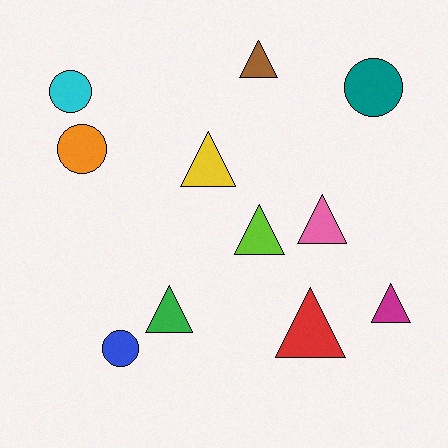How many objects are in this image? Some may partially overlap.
There are 11 objects.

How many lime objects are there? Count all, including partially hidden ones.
There is 1 lime object.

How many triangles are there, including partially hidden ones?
There are 7 triangles.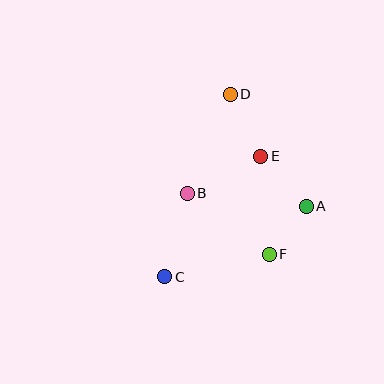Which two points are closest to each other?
Points A and F are closest to each other.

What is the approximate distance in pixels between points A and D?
The distance between A and D is approximately 136 pixels.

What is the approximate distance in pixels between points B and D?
The distance between B and D is approximately 108 pixels.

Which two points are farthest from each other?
Points C and D are farthest from each other.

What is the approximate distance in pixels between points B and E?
The distance between B and E is approximately 83 pixels.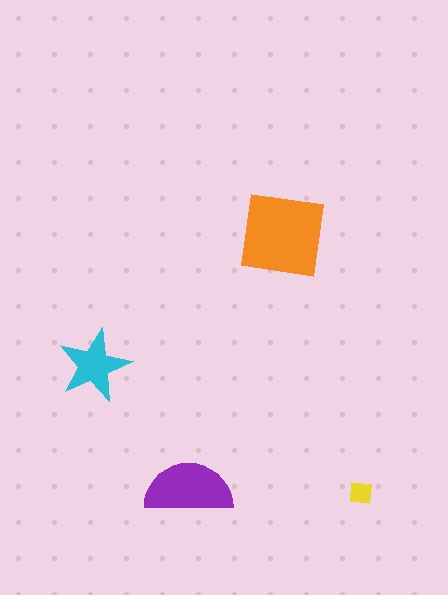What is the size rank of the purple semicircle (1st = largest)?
2nd.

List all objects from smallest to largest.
The yellow square, the cyan star, the purple semicircle, the orange square.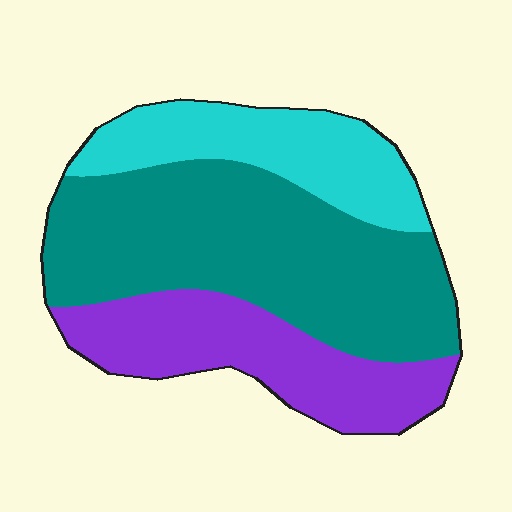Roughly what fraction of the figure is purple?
Purple covers 27% of the figure.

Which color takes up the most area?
Teal, at roughly 50%.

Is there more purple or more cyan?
Purple.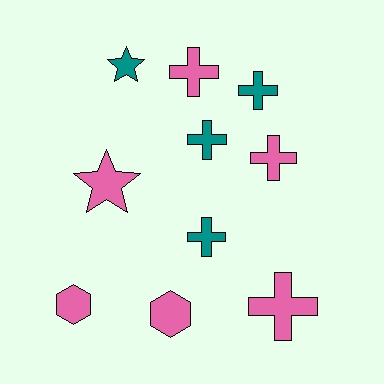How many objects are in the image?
There are 10 objects.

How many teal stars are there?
There is 1 teal star.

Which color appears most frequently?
Pink, with 6 objects.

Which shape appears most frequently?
Cross, with 6 objects.